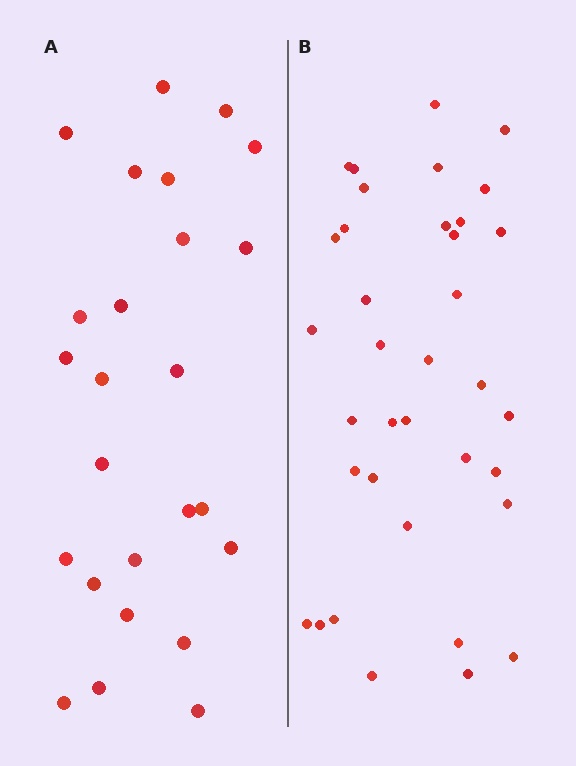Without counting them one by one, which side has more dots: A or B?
Region B (the right region) has more dots.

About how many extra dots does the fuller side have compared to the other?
Region B has roughly 12 or so more dots than region A.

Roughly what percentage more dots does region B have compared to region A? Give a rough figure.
About 45% more.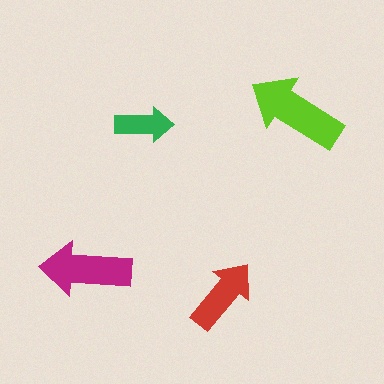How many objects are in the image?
There are 4 objects in the image.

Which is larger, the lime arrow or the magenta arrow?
The lime one.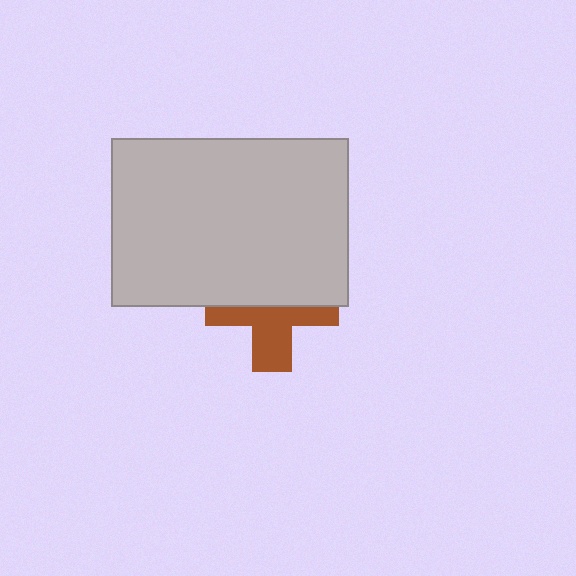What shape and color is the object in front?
The object in front is a light gray rectangle.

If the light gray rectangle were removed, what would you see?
You would see the complete brown cross.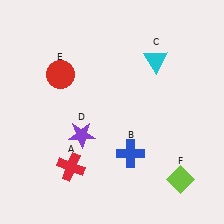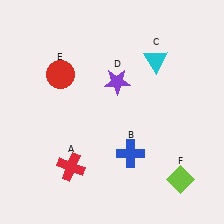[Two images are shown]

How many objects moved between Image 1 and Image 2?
1 object moved between the two images.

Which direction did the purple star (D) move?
The purple star (D) moved up.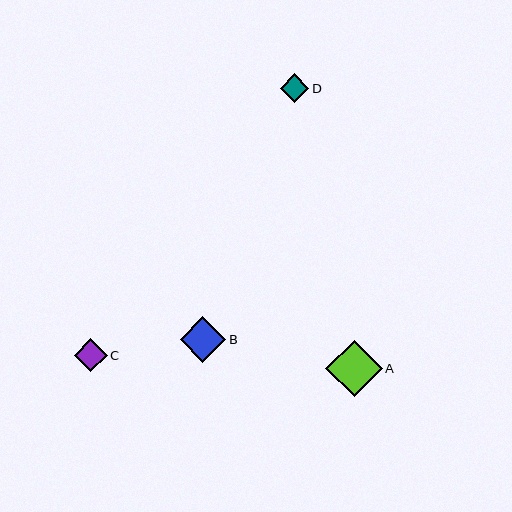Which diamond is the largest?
Diamond A is the largest with a size of approximately 56 pixels.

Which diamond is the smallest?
Diamond D is the smallest with a size of approximately 29 pixels.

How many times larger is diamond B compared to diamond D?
Diamond B is approximately 1.6 times the size of diamond D.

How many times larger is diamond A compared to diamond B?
Diamond A is approximately 1.2 times the size of diamond B.